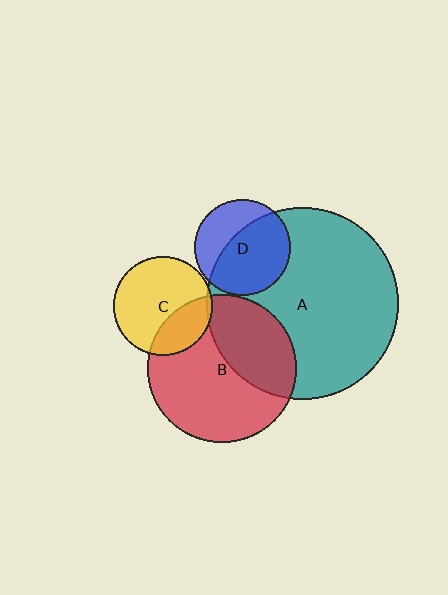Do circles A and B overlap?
Yes.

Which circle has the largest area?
Circle A (teal).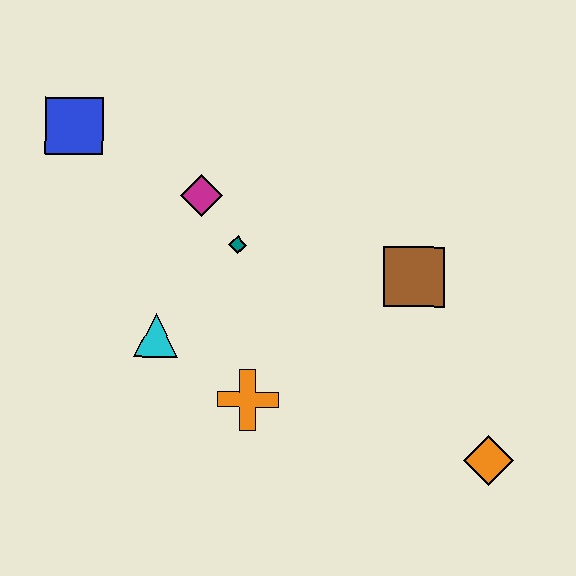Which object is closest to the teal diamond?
The magenta diamond is closest to the teal diamond.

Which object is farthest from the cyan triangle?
The orange diamond is farthest from the cyan triangle.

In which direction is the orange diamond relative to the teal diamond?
The orange diamond is to the right of the teal diamond.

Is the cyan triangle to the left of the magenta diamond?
Yes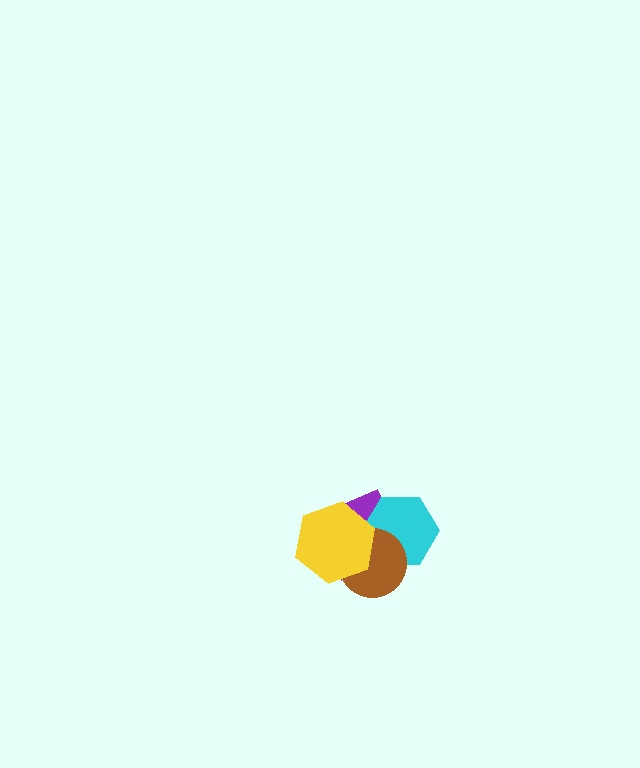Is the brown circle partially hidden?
Yes, it is partially covered by another shape.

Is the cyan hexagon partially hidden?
Yes, it is partially covered by another shape.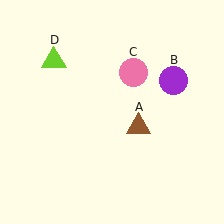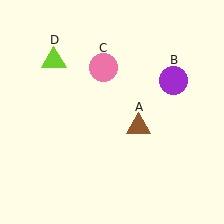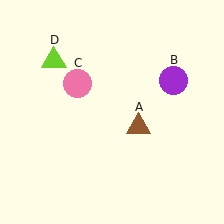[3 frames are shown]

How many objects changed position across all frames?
1 object changed position: pink circle (object C).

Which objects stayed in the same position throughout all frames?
Brown triangle (object A) and purple circle (object B) and lime triangle (object D) remained stationary.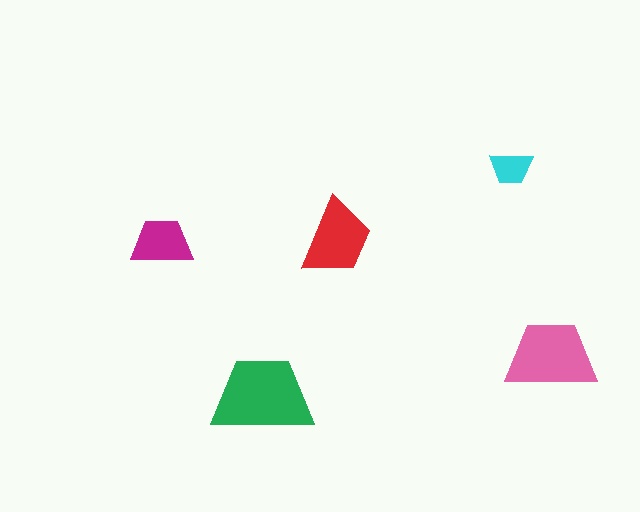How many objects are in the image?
There are 5 objects in the image.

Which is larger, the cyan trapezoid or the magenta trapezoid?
The magenta one.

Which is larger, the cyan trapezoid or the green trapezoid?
The green one.